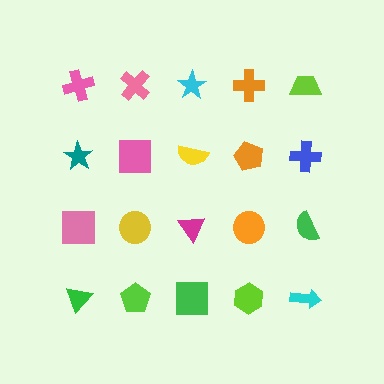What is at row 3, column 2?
A yellow circle.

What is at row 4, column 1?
A green triangle.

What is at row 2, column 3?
A yellow semicircle.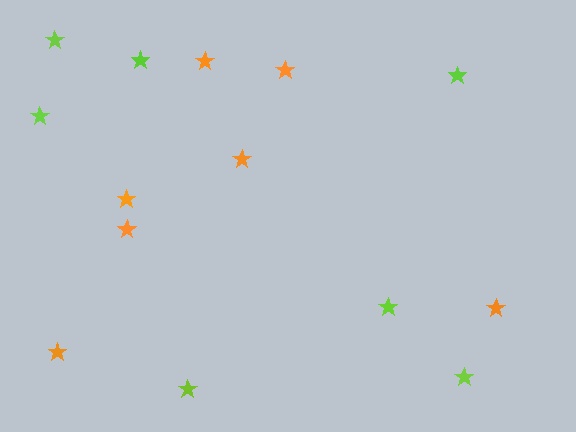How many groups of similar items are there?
There are 2 groups: one group of orange stars (7) and one group of lime stars (7).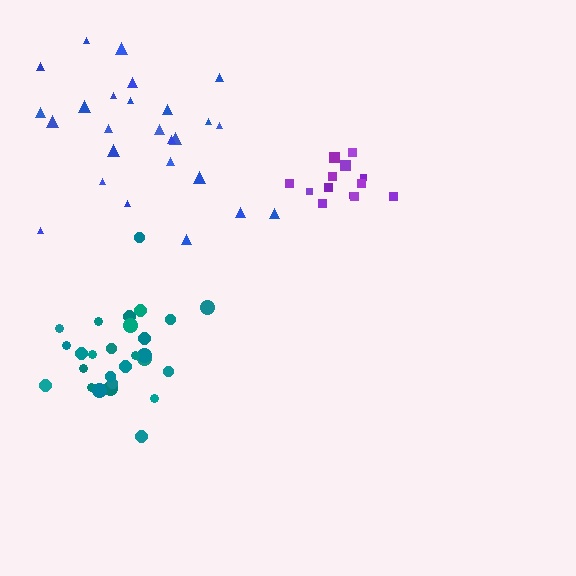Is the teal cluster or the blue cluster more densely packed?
Teal.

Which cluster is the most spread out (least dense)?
Blue.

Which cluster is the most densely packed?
Purple.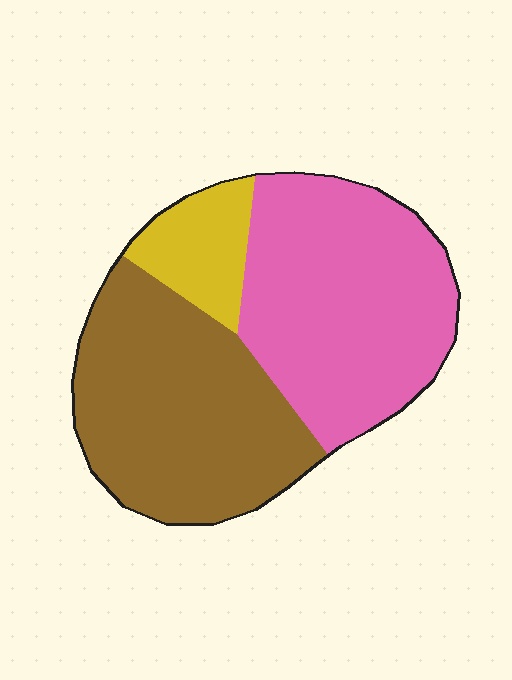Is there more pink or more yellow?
Pink.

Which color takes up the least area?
Yellow, at roughly 10%.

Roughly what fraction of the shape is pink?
Pink covers 45% of the shape.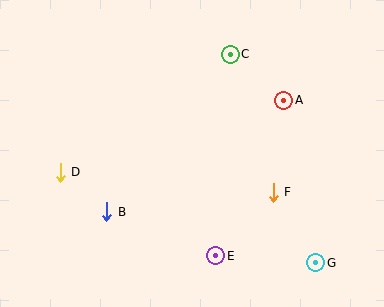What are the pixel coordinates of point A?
Point A is at (284, 100).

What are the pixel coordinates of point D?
Point D is at (60, 172).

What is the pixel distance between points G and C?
The distance between G and C is 225 pixels.